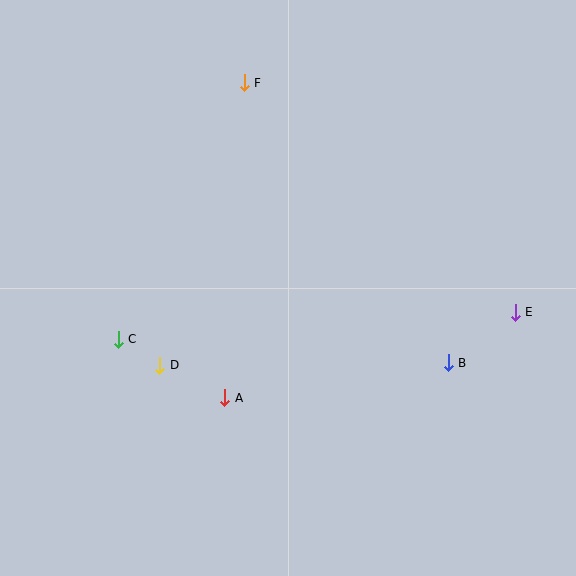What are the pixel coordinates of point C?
Point C is at (118, 339).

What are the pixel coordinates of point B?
Point B is at (448, 363).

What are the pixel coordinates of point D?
Point D is at (160, 365).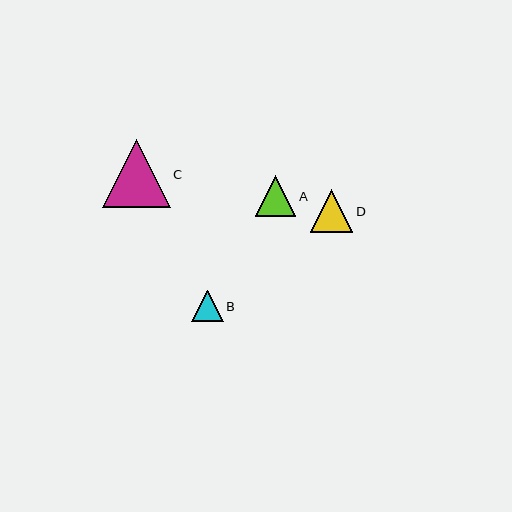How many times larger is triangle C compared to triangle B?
Triangle C is approximately 2.2 times the size of triangle B.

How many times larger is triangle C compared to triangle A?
Triangle C is approximately 1.7 times the size of triangle A.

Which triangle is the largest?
Triangle C is the largest with a size of approximately 68 pixels.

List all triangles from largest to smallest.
From largest to smallest: C, D, A, B.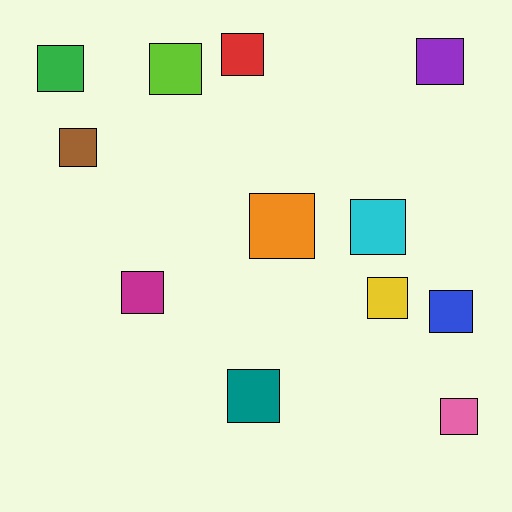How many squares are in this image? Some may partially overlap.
There are 12 squares.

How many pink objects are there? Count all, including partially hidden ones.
There is 1 pink object.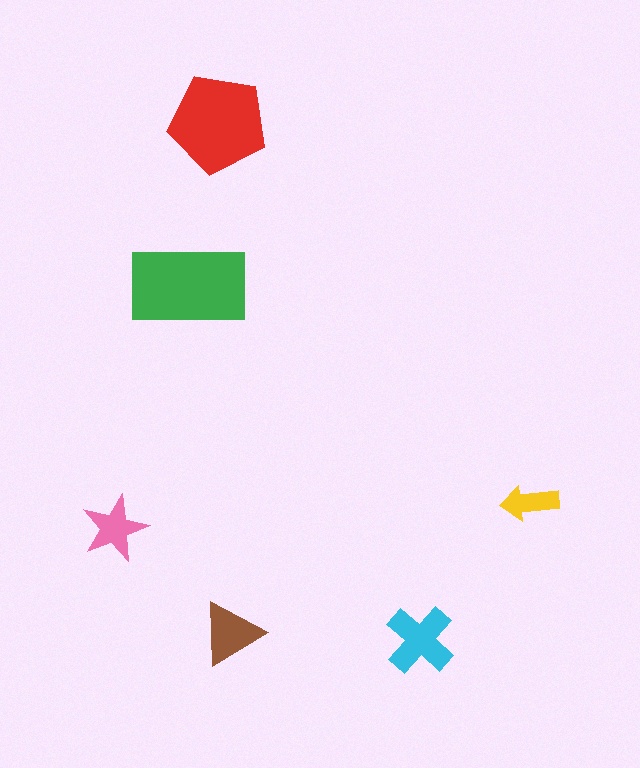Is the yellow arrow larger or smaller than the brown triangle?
Smaller.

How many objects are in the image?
There are 6 objects in the image.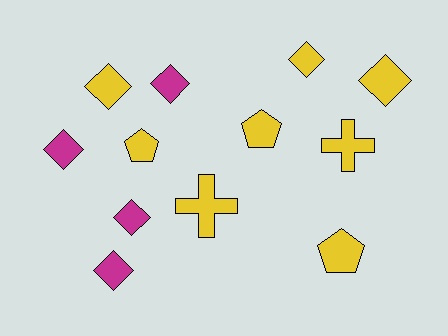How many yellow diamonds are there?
There are 3 yellow diamonds.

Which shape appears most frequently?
Diamond, with 7 objects.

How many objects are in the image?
There are 12 objects.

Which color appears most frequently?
Yellow, with 8 objects.